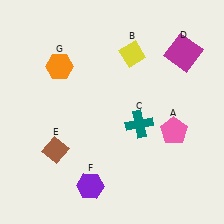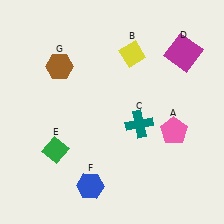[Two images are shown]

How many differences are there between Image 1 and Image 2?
There are 3 differences between the two images.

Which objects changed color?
E changed from brown to green. F changed from purple to blue. G changed from orange to brown.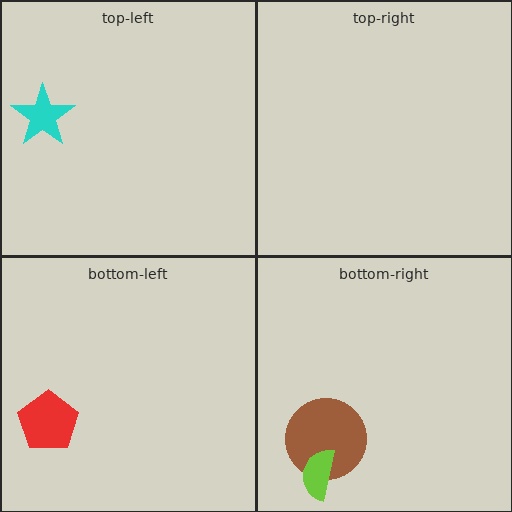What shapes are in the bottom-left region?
The red pentagon.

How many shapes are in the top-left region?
1.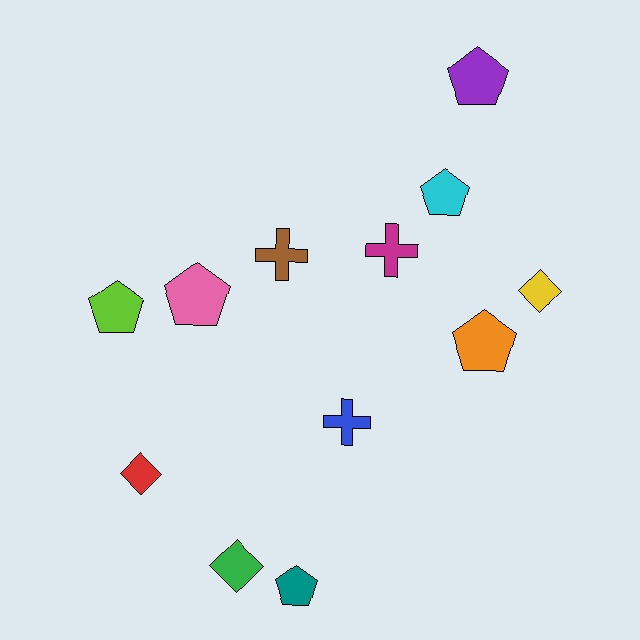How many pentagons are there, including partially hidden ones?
There are 6 pentagons.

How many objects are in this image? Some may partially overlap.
There are 12 objects.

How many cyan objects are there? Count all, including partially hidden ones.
There is 1 cyan object.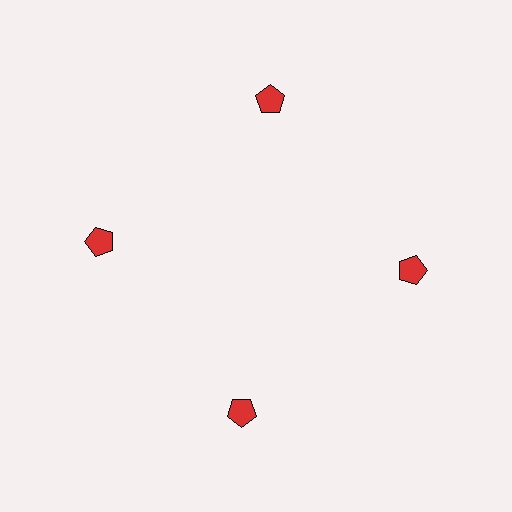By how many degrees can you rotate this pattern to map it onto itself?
The pattern maps onto itself every 90 degrees of rotation.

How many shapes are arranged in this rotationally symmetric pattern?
There are 4 shapes, arranged in 4 groups of 1.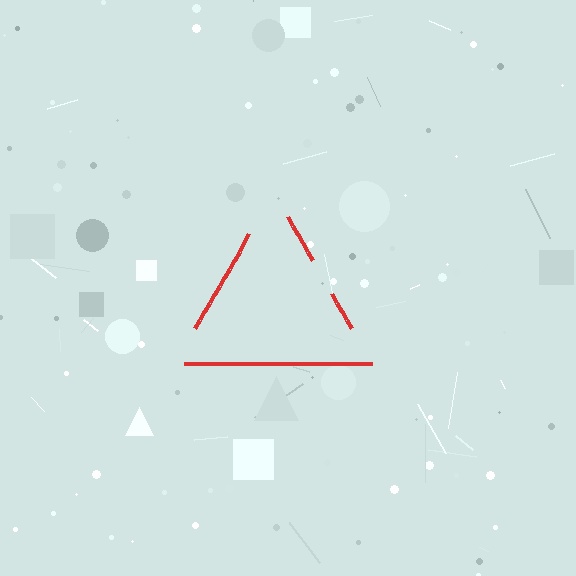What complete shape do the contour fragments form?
The contour fragments form a triangle.